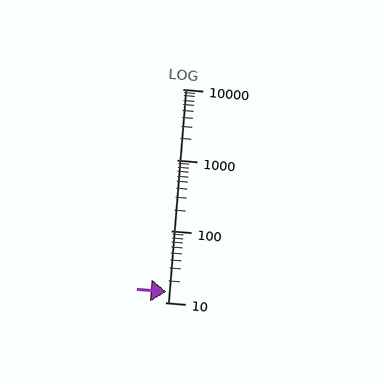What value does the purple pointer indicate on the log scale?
The pointer indicates approximately 14.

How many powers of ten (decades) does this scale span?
The scale spans 3 decades, from 10 to 10000.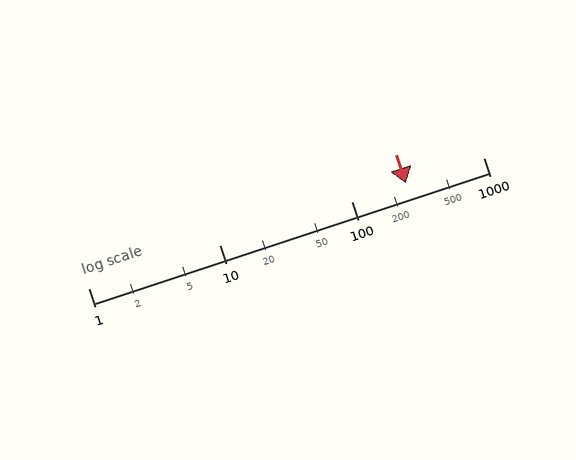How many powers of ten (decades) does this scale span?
The scale spans 3 decades, from 1 to 1000.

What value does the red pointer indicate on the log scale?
The pointer indicates approximately 260.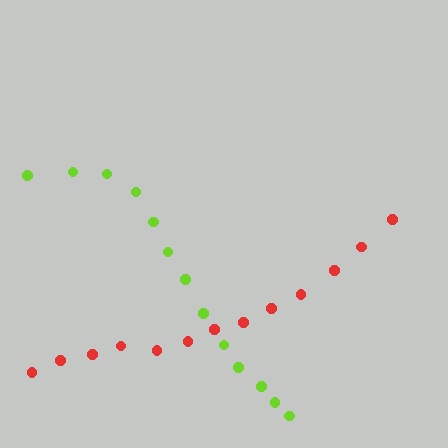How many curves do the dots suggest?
There are 2 distinct paths.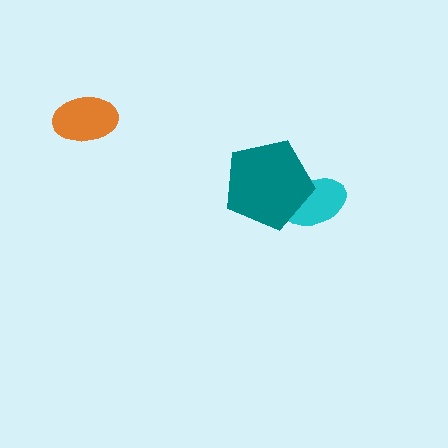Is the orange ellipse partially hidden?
No, no other shape covers it.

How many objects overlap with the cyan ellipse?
1 object overlaps with the cyan ellipse.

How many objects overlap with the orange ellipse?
0 objects overlap with the orange ellipse.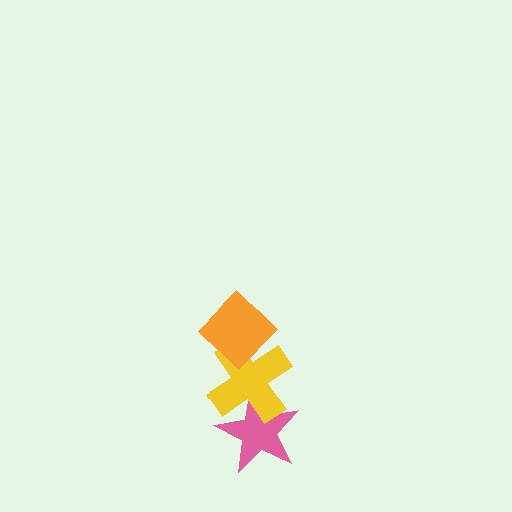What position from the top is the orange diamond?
The orange diamond is 1st from the top.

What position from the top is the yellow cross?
The yellow cross is 2nd from the top.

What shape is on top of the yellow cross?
The orange diamond is on top of the yellow cross.